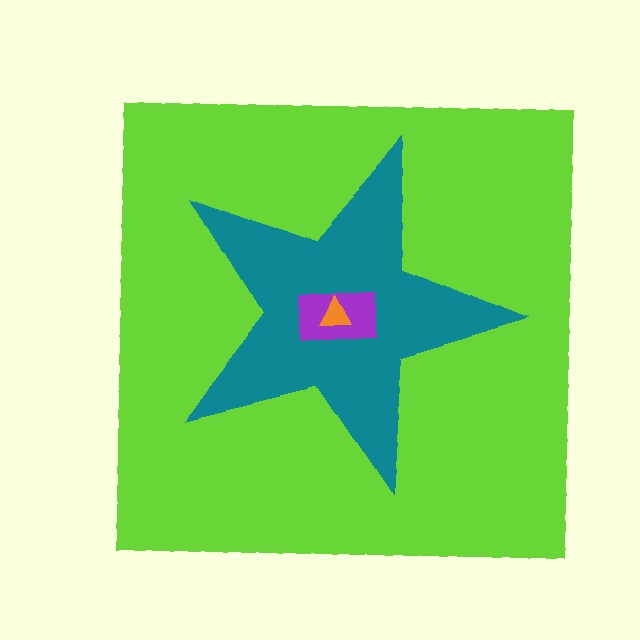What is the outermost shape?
The lime square.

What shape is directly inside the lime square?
The teal star.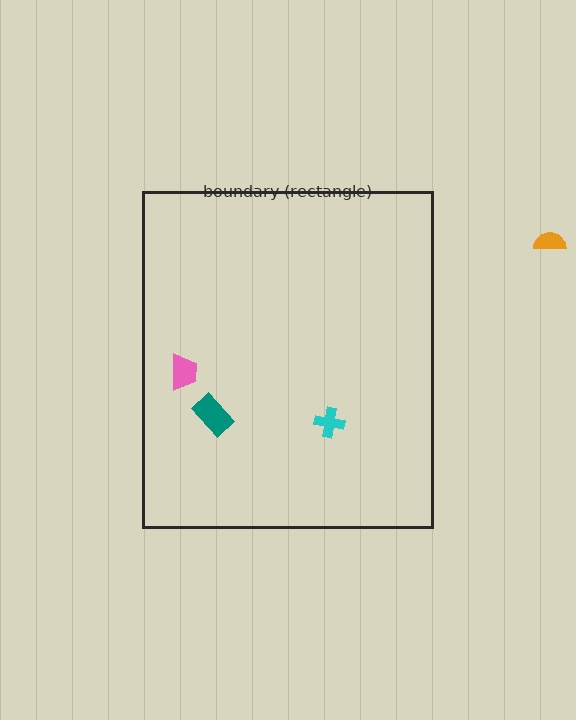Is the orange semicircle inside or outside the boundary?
Outside.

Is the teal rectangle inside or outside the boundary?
Inside.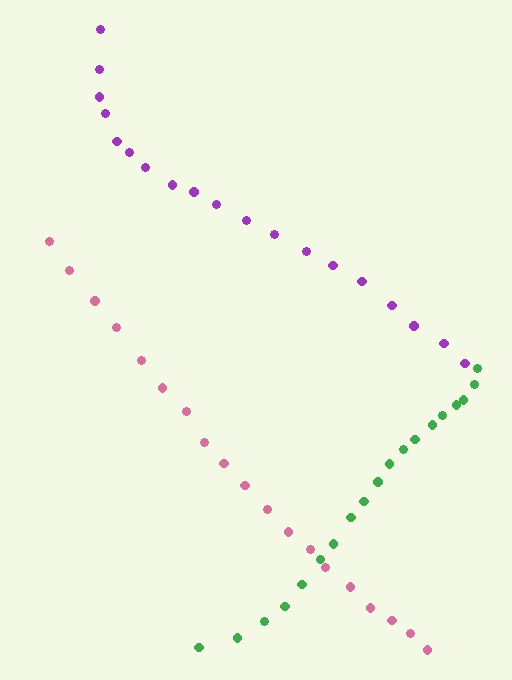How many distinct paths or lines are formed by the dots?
There are 3 distinct paths.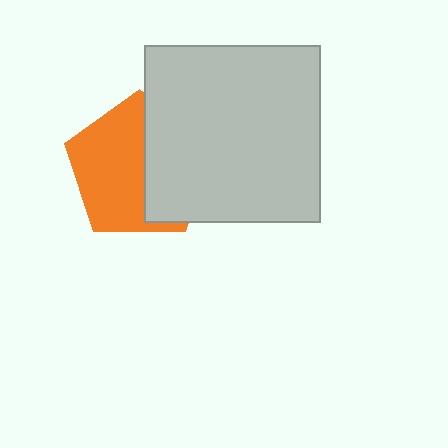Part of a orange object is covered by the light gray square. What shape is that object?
It is a pentagon.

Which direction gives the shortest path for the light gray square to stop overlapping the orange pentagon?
Moving right gives the shortest separation.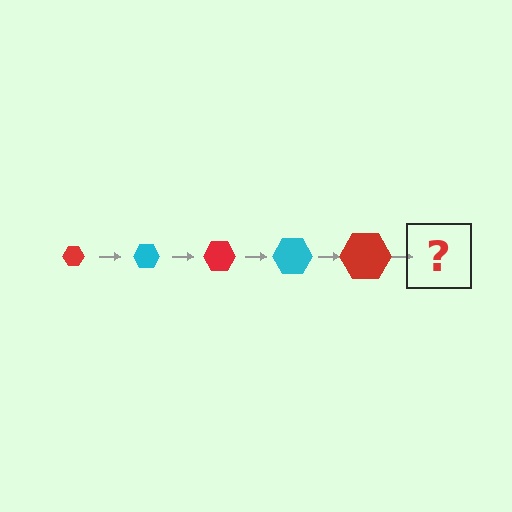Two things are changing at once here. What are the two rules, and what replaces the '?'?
The two rules are that the hexagon grows larger each step and the color cycles through red and cyan. The '?' should be a cyan hexagon, larger than the previous one.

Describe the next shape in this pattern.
It should be a cyan hexagon, larger than the previous one.